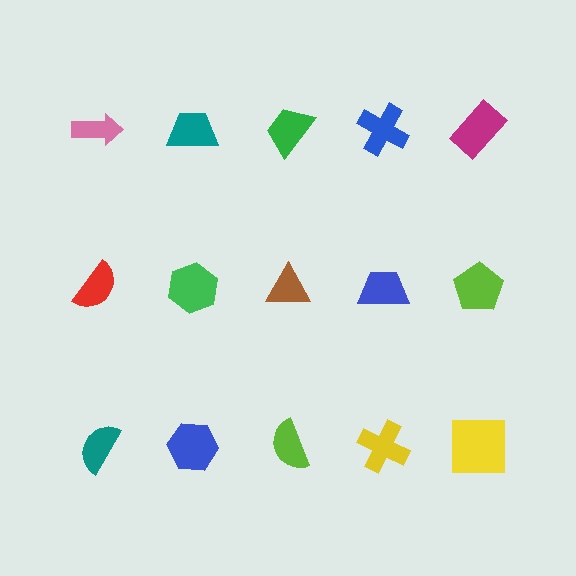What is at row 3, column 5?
A yellow square.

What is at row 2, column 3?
A brown triangle.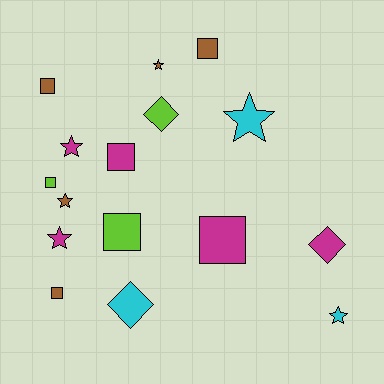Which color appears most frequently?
Brown, with 5 objects.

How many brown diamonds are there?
There are no brown diamonds.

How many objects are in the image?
There are 16 objects.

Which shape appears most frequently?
Square, with 7 objects.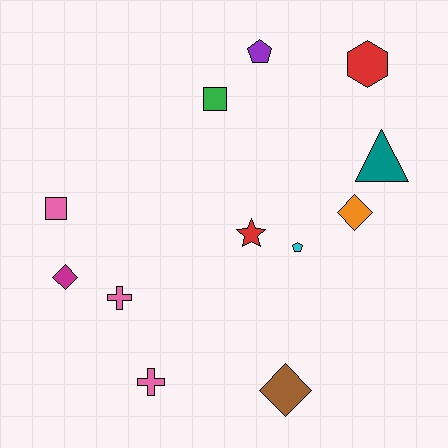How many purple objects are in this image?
There is 1 purple object.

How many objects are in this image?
There are 12 objects.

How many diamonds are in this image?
There are 3 diamonds.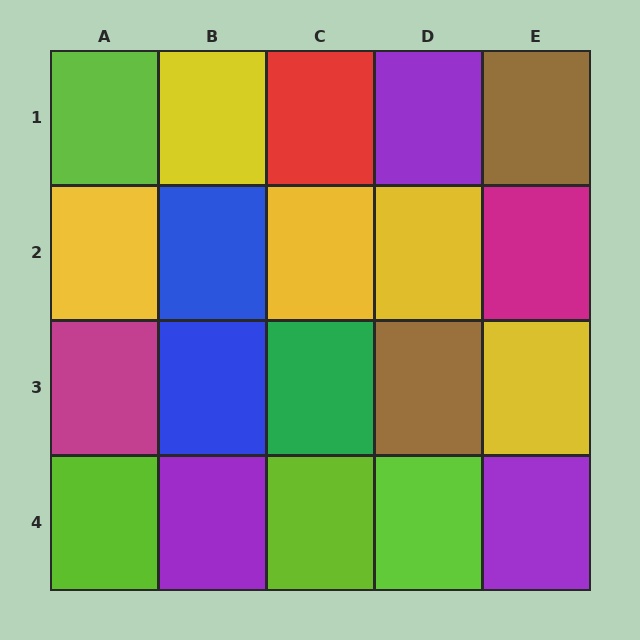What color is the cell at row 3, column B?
Blue.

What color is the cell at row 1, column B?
Yellow.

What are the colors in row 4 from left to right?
Lime, purple, lime, lime, purple.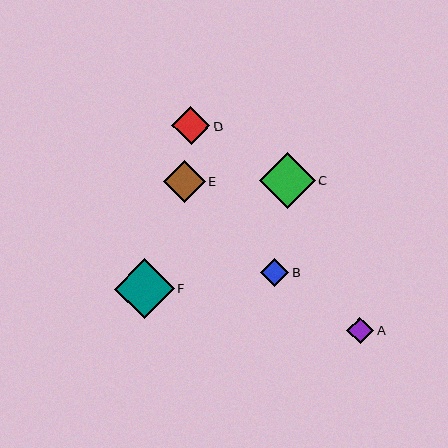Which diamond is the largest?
Diamond F is the largest with a size of approximately 60 pixels.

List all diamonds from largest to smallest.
From largest to smallest: F, C, E, D, B, A.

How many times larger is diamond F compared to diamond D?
Diamond F is approximately 1.6 times the size of diamond D.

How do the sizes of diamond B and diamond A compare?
Diamond B and diamond A are approximately the same size.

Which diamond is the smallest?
Diamond A is the smallest with a size of approximately 27 pixels.